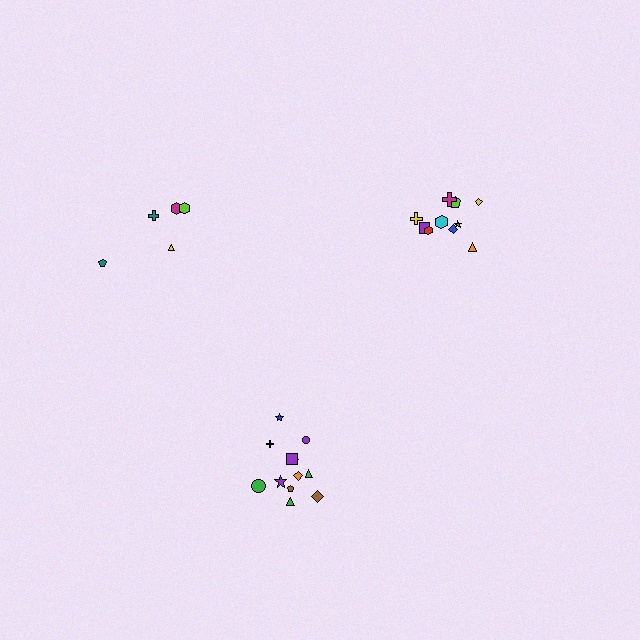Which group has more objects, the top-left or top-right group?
The top-right group.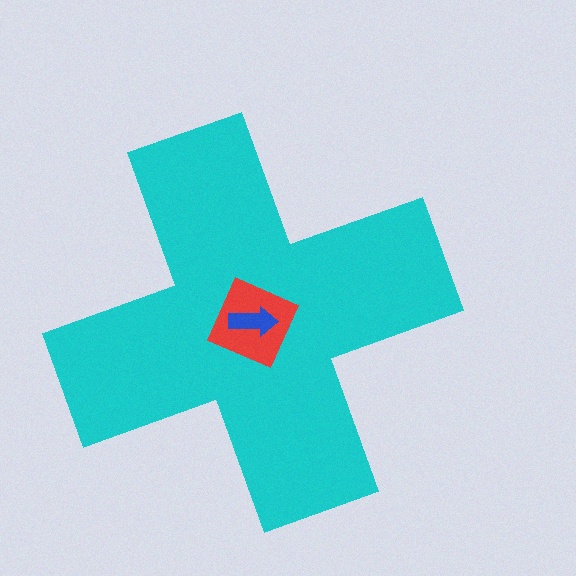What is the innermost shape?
The blue arrow.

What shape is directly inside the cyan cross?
The red diamond.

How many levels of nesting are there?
3.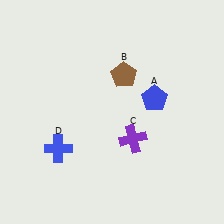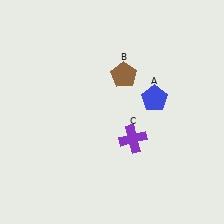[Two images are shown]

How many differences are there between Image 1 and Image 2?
There is 1 difference between the two images.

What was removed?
The blue cross (D) was removed in Image 2.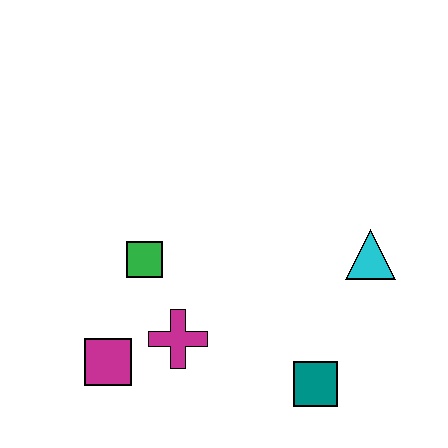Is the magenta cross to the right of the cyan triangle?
No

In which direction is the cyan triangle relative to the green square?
The cyan triangle is to the right of the green square.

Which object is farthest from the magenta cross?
The cyan triangle is farthest from the magenta cross.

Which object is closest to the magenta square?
The magenta cross is closest to the magenta square.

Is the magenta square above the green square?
No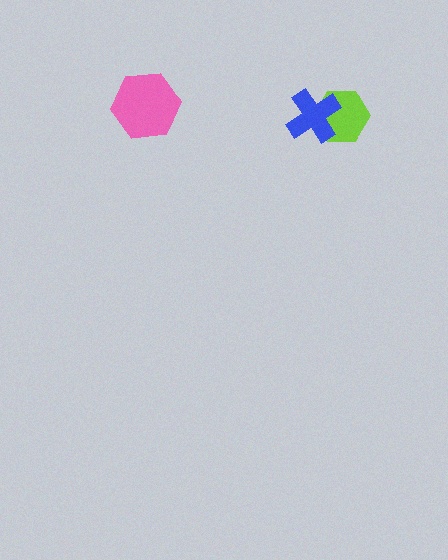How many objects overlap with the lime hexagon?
1 object overlaps with the lime hexagon.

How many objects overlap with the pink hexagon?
0 objects overlap with the pink hexagon.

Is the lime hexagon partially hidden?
Yes, it is partially covered by another shape.